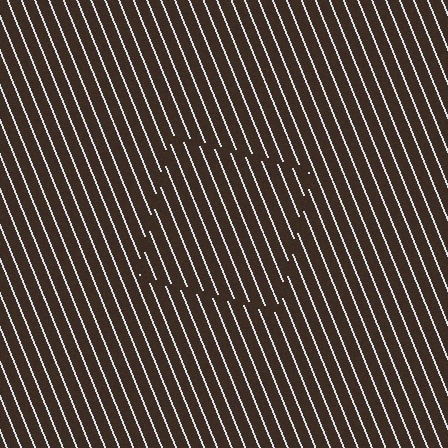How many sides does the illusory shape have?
4 sides — the line-ends trace a square.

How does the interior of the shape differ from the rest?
The interior of the shape contains the same grating, shifted by half a period — the contour is defined by the phase discontinuity where line-ends from the inner and outer gratings abut.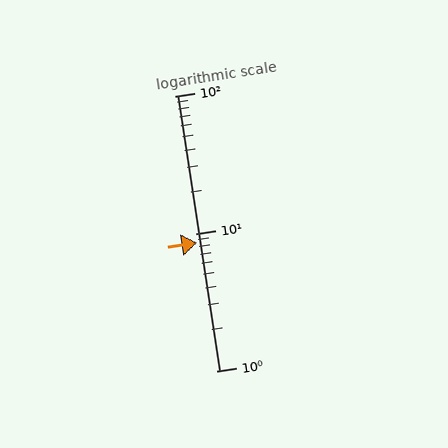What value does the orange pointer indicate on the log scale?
The pointer indicates approximately 8.5.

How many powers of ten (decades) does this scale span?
The scale spans 2 decades, from 1 to 100.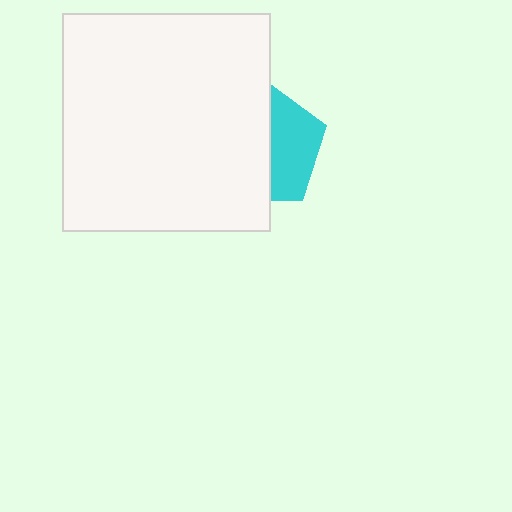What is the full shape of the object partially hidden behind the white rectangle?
The partially hidden object is a cyan pentagon.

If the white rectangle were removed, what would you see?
You would see the complete cyan pentagon.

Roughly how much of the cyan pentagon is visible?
A small part of it is visible (roughly 40%).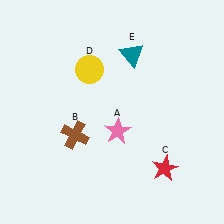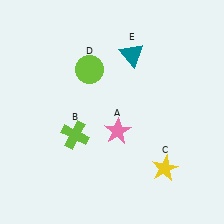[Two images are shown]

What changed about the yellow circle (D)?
In Image 1, D is yellow. In Image 2, it changed to lime.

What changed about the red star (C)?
In Image 1, C is red. In Image 2, it changed to yellow.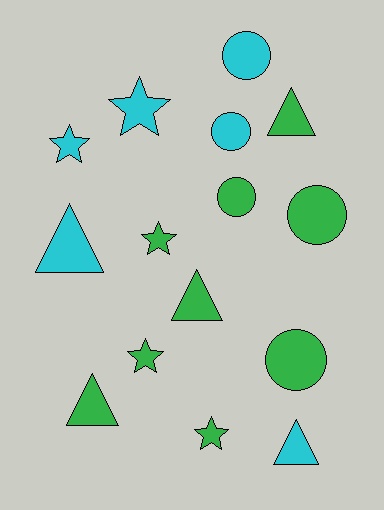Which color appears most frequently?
Green, with 9 objects.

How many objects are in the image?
There are 15 objects.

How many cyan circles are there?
There are 2 cyan circles.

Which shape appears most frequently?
Circle, with 5 objects.